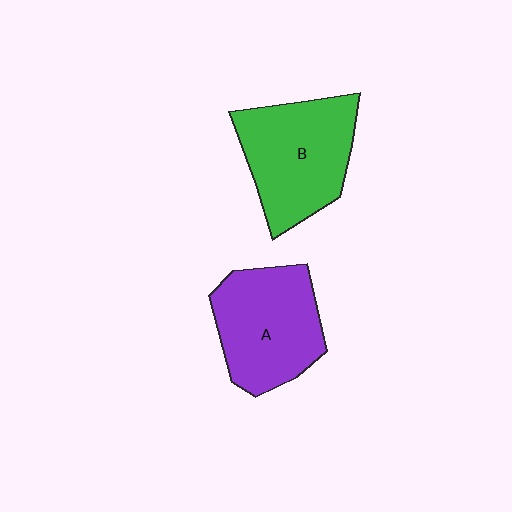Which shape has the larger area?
Shape B (green).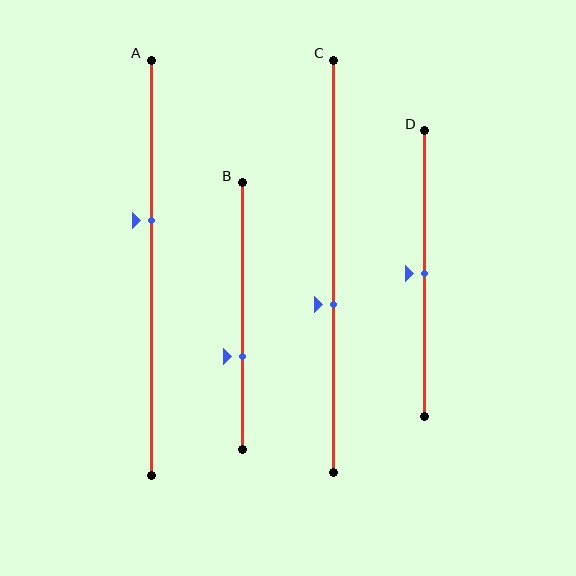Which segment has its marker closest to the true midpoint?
Segment D has its marker closest to the true midpoint.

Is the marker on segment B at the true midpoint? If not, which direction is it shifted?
No, the marker on segment B is shifted downward by about 15% of the segment length.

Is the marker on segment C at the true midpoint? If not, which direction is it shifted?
No, the marker on segment C is shifted downward by about 9% of the segment length.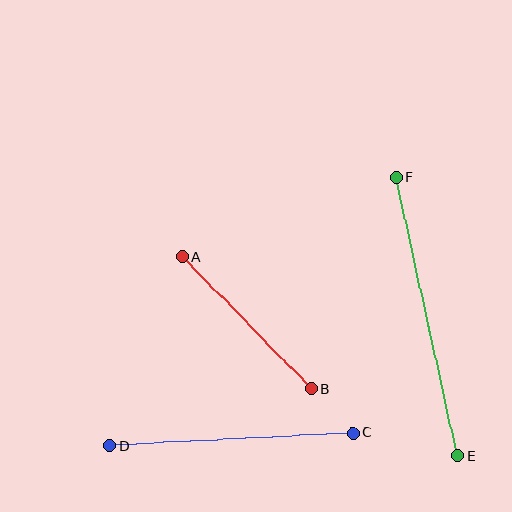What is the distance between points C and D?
The distance is approximately 244 pixels.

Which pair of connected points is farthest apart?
Points E and F are farthest apart.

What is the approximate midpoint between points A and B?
The midpoint is at approximately (247, 323) pixels.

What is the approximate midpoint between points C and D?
The midpoint is at approximately (231, 439) pixels.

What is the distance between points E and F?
The distance is approximately 285 pixels.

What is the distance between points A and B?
The distance is approximately 185 pixels.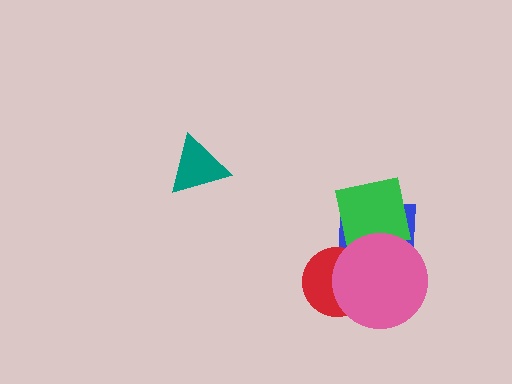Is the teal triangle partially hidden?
No, no other shape covers it.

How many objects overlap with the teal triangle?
0 objects overlap with the teal triangle.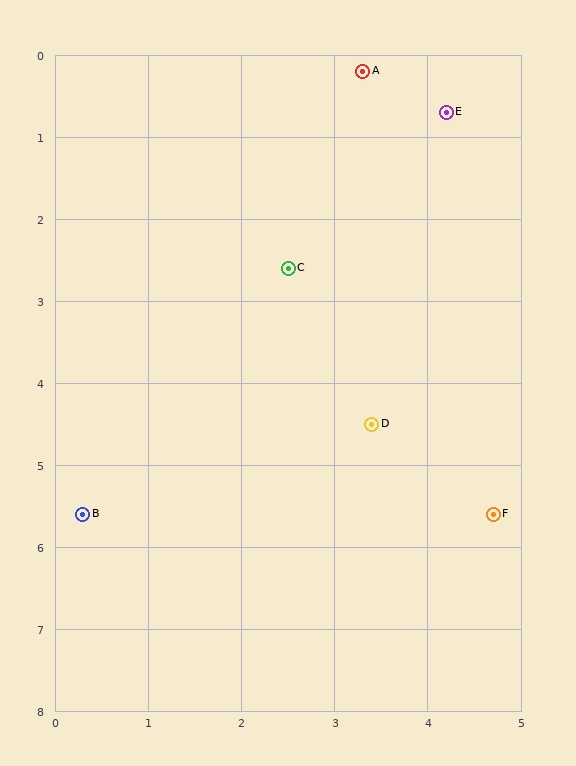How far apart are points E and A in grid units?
Points E and A are about 1.0 grid units apart.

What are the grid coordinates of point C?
Point C is at approximately (2.5, 2.6).